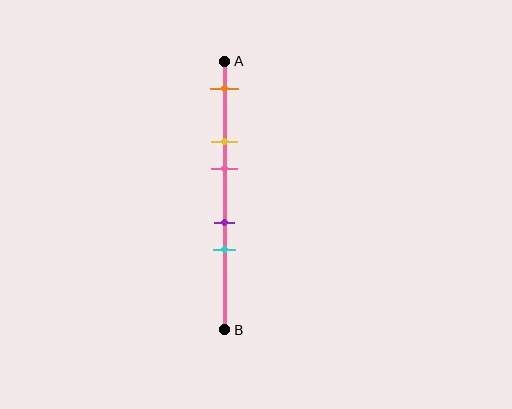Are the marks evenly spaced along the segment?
No, the marks are not evenly spaced.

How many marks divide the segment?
There are 5 marks dividing the segment.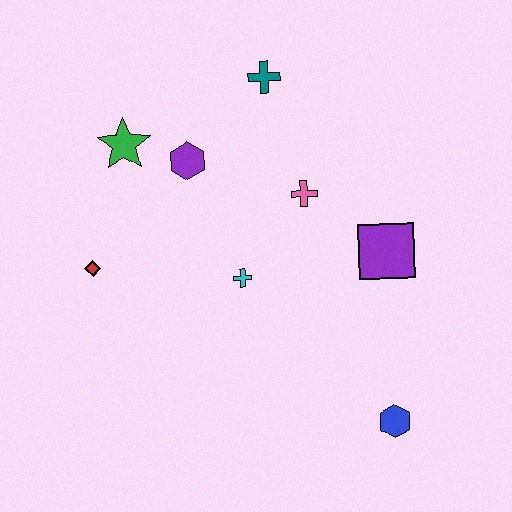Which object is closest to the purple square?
The pink cross is closest to the purple square.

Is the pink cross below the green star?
Yes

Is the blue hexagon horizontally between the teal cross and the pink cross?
No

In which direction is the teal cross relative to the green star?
The teal cross is to the right of the green star.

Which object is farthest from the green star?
The blue hexagon is farthest from the green star.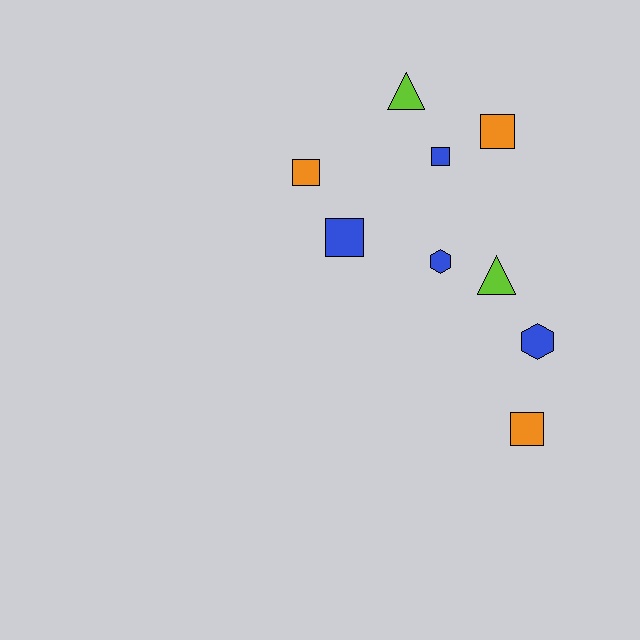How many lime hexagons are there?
There are no lime hexagons.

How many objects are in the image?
There are 9 objects.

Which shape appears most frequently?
Square, with 5 objects.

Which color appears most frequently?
Blue, with 4 objects.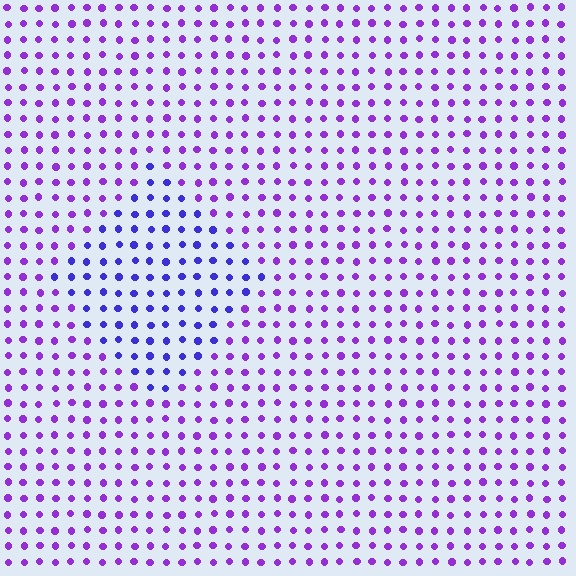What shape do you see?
I see a diamond.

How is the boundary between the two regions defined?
The boundary is defined purely by a slight shift in hue (about 33 degrees). Spacing, size, and orientation are identical on both sides.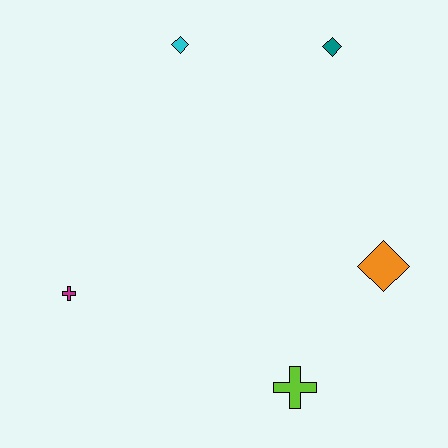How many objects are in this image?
There are 5 objects.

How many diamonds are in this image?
There are 3 diamonds.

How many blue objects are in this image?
There are no blue objects.